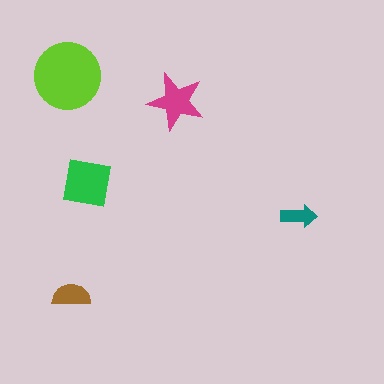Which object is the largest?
The lime circle.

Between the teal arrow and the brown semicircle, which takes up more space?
The brown semicircle.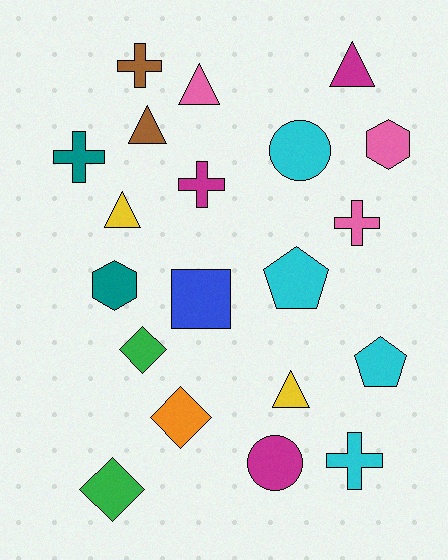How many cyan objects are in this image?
There are 4 cyan objects.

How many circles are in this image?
There are 2 circles.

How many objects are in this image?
There are 20 objects.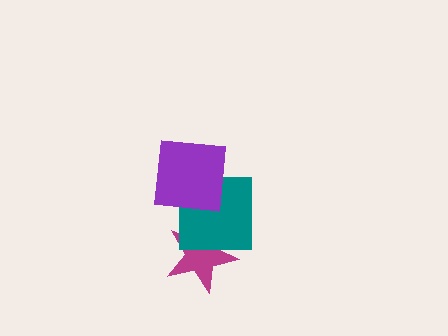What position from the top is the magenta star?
The magenta star is 3rd from the top.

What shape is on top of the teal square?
The purple square is on top of the teal square.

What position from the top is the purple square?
The purple square is 1st from the top.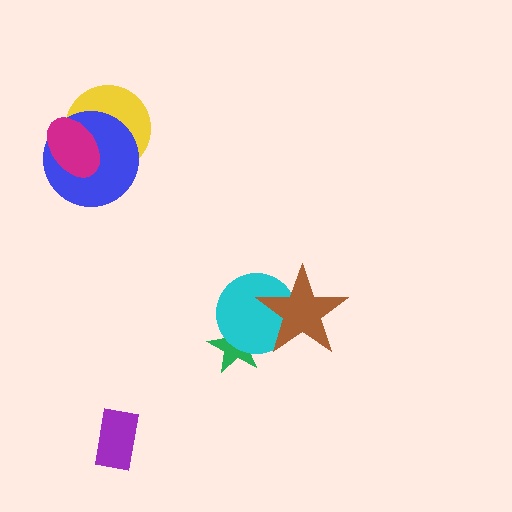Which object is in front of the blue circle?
The magenta ellipse is in front of the blue circle.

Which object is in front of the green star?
The cyan circle is in front of the green star.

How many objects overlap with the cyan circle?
2 objects overlap with the cyan circle.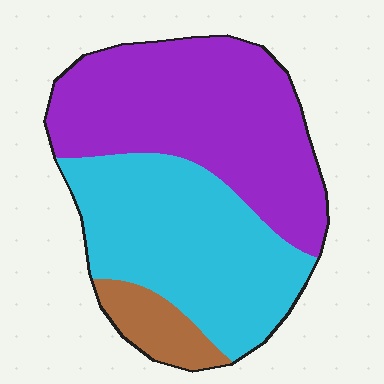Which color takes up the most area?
Purple, at roughly 50%.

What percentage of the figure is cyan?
Cyan takes up about two fifths (2/5) of the figure.